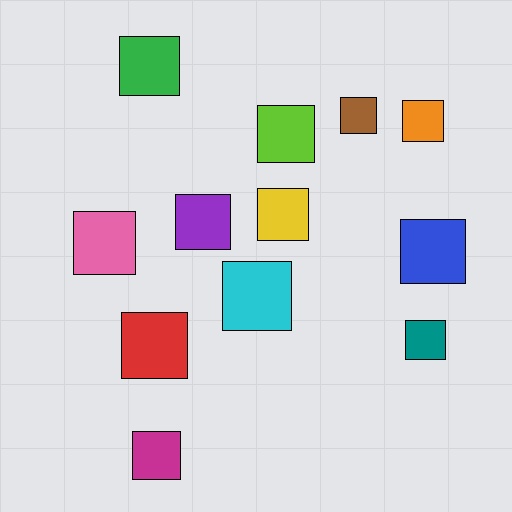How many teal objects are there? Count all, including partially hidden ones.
There is 1 teal object.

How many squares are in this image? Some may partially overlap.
There are 12 squares.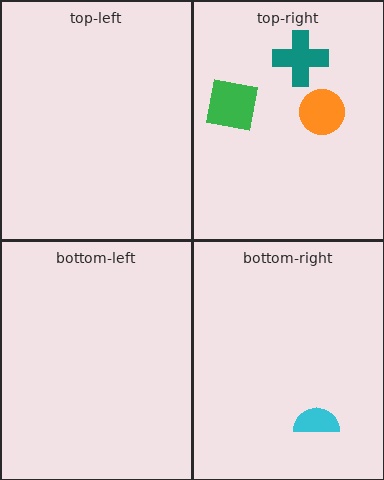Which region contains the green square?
The top-right region.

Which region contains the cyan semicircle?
The bottom-right region.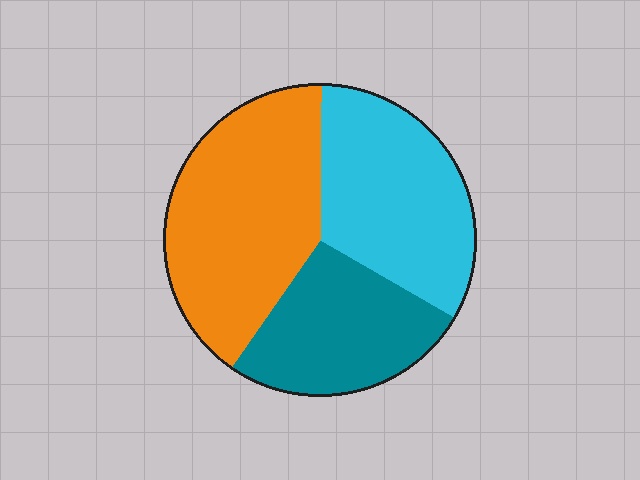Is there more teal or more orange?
Orange.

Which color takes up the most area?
Orange, at roughly 40%.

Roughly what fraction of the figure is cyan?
Cyan covers about 35% of the figure.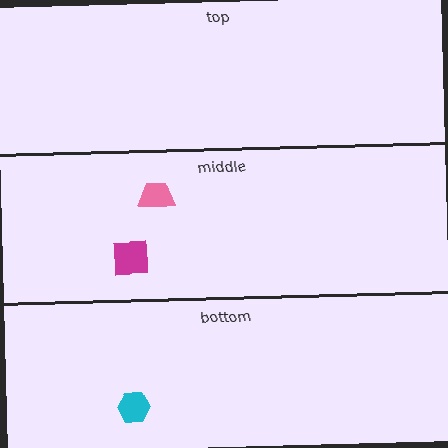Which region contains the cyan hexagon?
The bottom region.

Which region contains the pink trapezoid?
The middle region.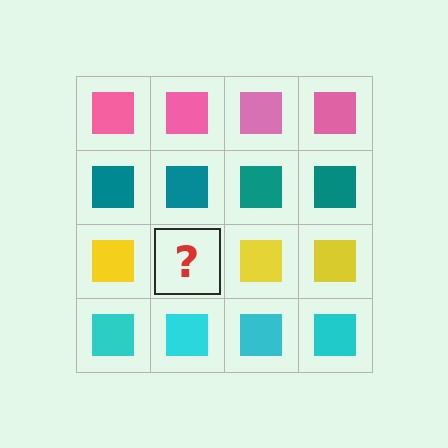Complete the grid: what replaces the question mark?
The question mark should be replaced with a yellow square.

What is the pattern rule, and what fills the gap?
The rule is that each row has a consistent color. The gap should be filled with a yellow square.